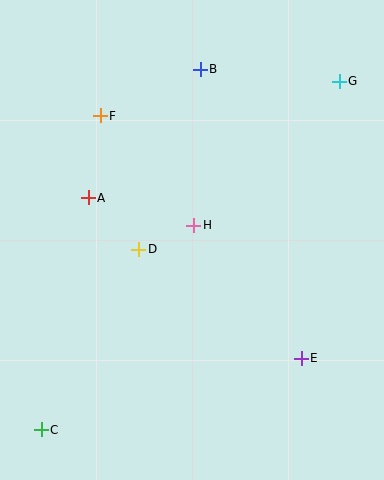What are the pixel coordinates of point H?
Point H is at (194, 225).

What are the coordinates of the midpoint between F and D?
The midpoint between F and D is at (119, 182).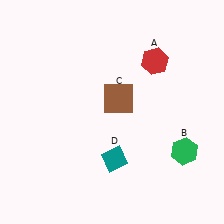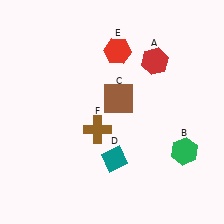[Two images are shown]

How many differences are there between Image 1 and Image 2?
There are 2 differences between the two images.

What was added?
A red hexagon (E), a brown cross (F) were added in Image 2.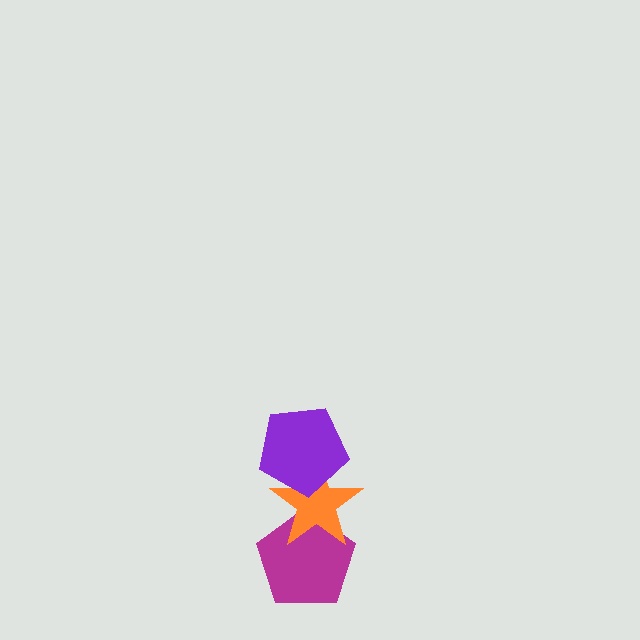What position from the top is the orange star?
The orange star is 2nd from the top.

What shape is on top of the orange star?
The purple pentagon is on top of the orange star.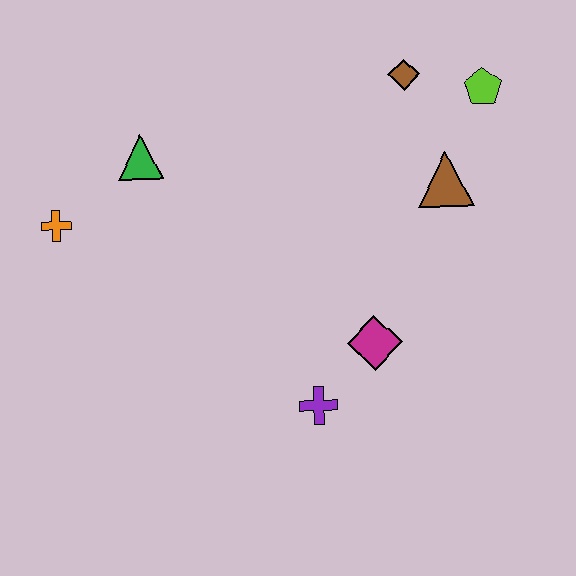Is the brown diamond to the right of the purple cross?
Yes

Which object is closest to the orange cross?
The green triangle is closest to the orange cross.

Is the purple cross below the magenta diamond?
Yes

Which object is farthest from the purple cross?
The lime pentagon is farthest from the purple cross.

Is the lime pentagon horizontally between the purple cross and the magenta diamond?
No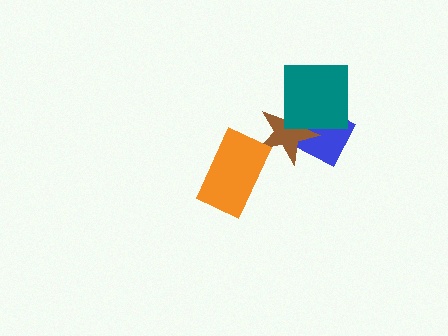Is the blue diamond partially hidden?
Yes, it is partially covered by another shape.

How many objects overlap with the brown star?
2 objects overlap with the brown star.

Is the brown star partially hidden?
Yes, it is partially covered by another shape.